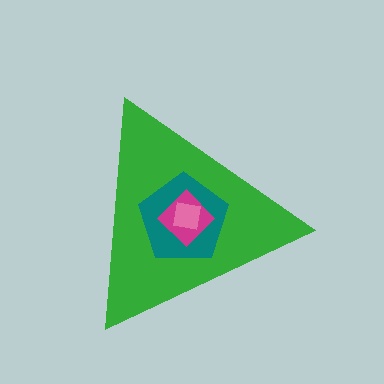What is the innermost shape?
The pink square.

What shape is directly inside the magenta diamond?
The pink square.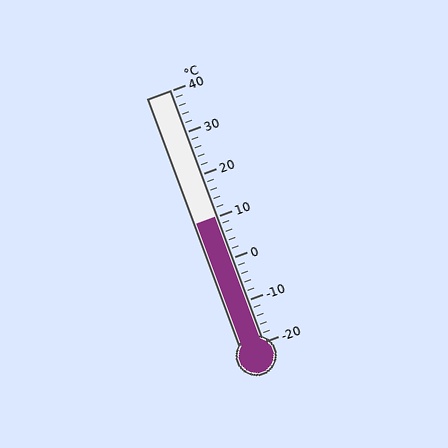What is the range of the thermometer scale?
The thermometer scale ranges from -20°C to 40°C.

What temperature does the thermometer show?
The thermometer shows approximately 10°C.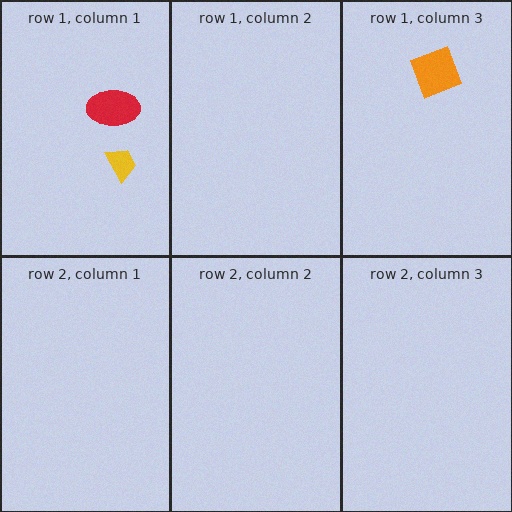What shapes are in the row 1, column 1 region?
The red ellipse, the yellow trapezoid.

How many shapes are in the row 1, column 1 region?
2.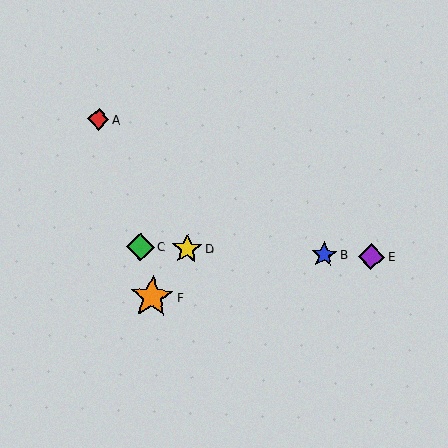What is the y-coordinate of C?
Object C is at y≈247.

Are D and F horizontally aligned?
No, D is at y≈249 and F is at y≈297.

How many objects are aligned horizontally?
4 objects (B, C, D, E) are aligned horizontally.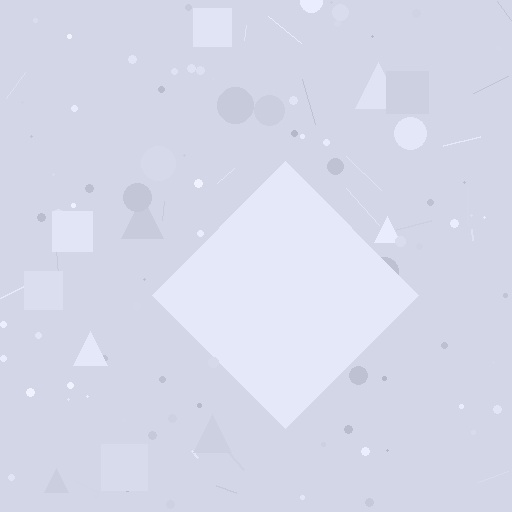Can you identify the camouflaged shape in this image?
The camouflaged shape is a diamond.